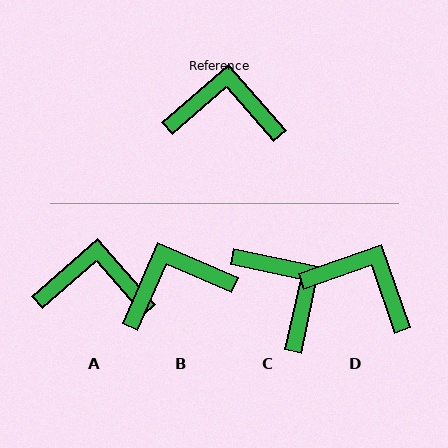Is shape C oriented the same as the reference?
No, it is off by about 53 degrees.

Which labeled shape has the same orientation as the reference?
A.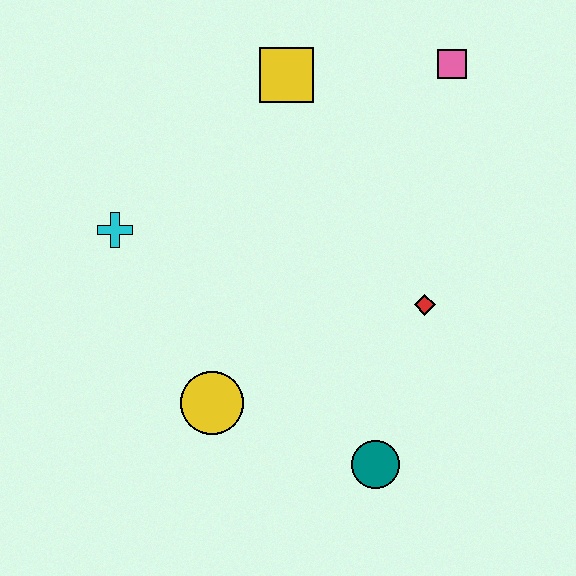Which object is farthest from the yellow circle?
The pink square is farthest from the yellow circle.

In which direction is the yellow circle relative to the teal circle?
The yellow circle is to the left of the teal circle.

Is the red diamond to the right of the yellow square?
Yes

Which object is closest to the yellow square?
The pink square is closest to the yellow square.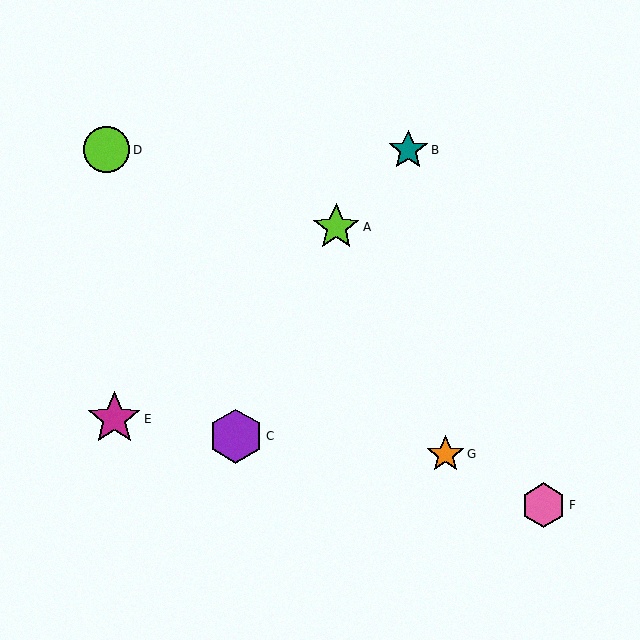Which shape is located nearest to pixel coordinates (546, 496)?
The pink hexagon (labeled F) at (544, 505) is nearest to that location.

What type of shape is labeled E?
Shape E is a magenta star.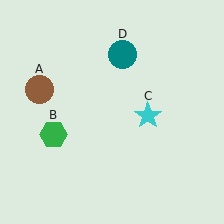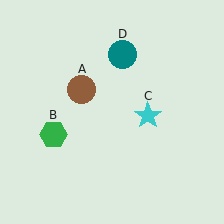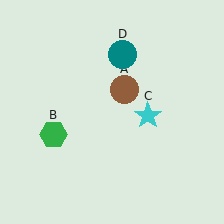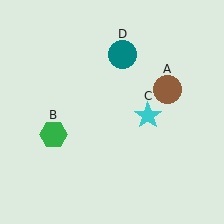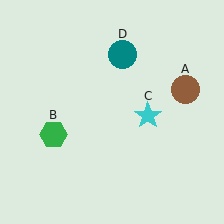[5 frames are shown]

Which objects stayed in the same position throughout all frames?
Green hexagon (object B) and cyan star (object C) and teal circle (object D) remained stationary.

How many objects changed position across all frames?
1 object changed position: brown circle (object A).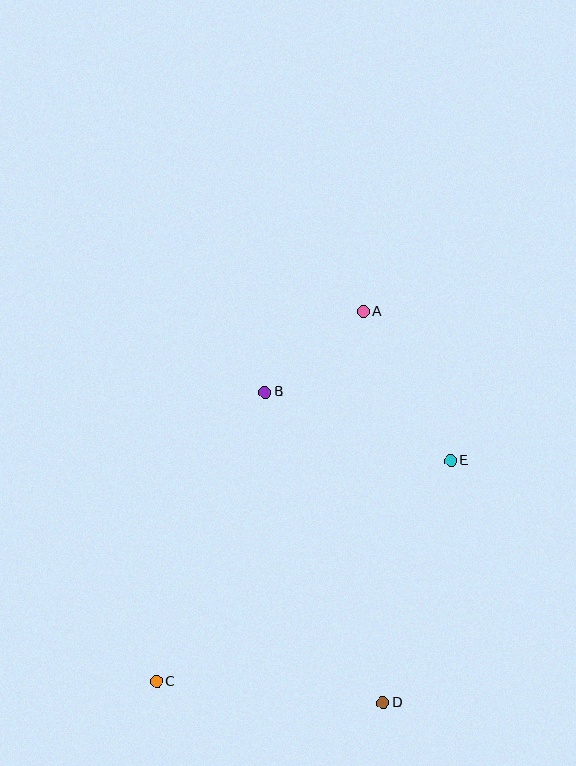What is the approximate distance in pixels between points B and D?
The distance between B and D is approximately 332 pixels.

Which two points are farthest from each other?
Points A and C are farthest from each other.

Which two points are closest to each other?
Points A and B are closest to each other.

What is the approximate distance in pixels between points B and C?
The distance between B and C is approximately 309 pixels.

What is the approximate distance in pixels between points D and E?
The distance between D and E is approximately 251 pixels.